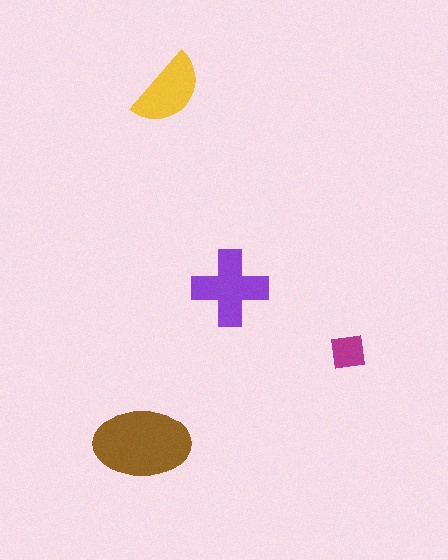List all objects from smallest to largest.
The magenta square, the yellow semicircle, the purple cross, the brown ellipse.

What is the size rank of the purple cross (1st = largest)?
2nd.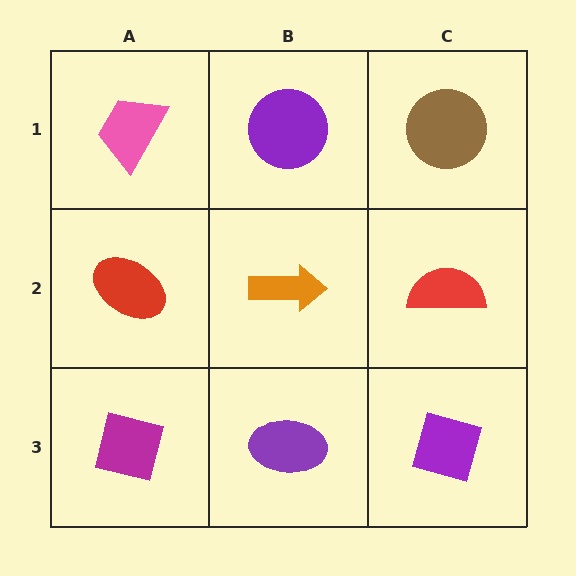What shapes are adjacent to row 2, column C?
A brown circle (row 1, column C), a purple diamond (row 3, column C), an orange arrow (row 2, column B).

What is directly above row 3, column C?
A red semicircle.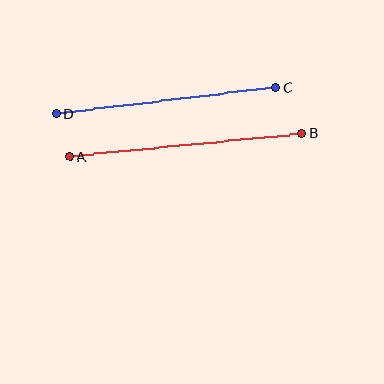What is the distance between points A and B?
The distance is approximately 233 pixels.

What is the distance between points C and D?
The distance is approximately 222 pixels.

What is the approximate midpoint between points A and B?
The midpoint is at approximately (186, 145) pixels.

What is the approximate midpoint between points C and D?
The midpoint is at approximately (166, 101) pixels.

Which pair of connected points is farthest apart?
Points A and B are farthest apart.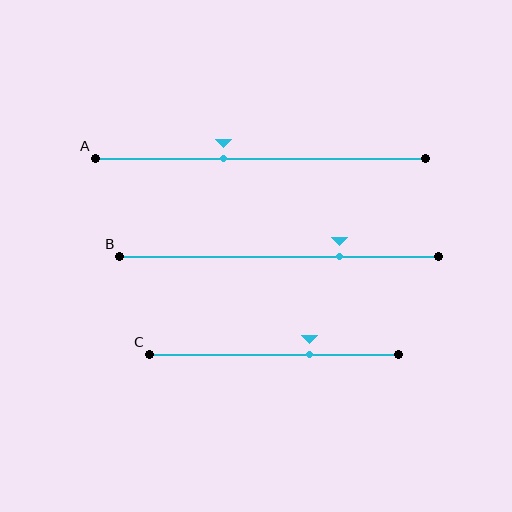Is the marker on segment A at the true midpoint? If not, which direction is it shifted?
No, the marker on segment A is shifted to the left by about 11% of the segment length.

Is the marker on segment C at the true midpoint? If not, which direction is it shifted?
No, the marker on segment C is shifted to the right by about 15% of the segment length.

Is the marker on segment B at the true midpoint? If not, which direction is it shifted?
No, the marker on segment B is shifted to the right by about 19% of the segment length.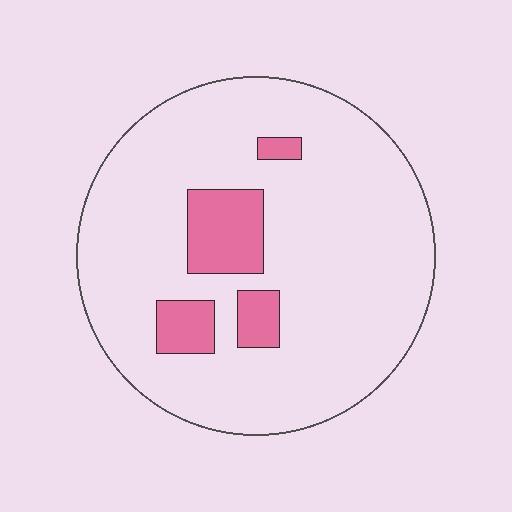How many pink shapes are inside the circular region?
4.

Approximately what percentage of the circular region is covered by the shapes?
Approximately 15%.